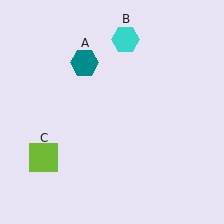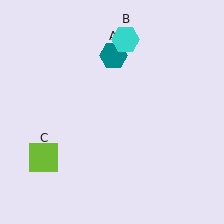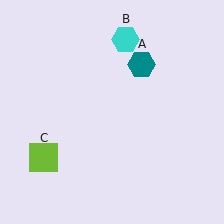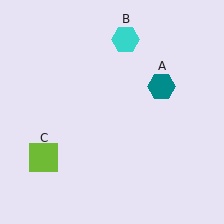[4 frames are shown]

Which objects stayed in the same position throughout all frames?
Cyan hexagon (object B) and lime square (object C) remained stationary.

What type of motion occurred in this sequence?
The teal hexagon (object A) rotated clockwise around the center of the scene.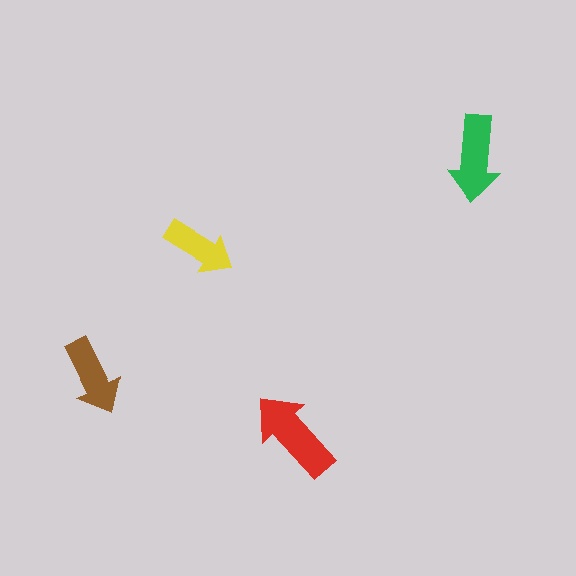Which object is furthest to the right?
The green arrow is rightmost.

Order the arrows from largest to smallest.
the red one, the green one, the brown one, the yellow one.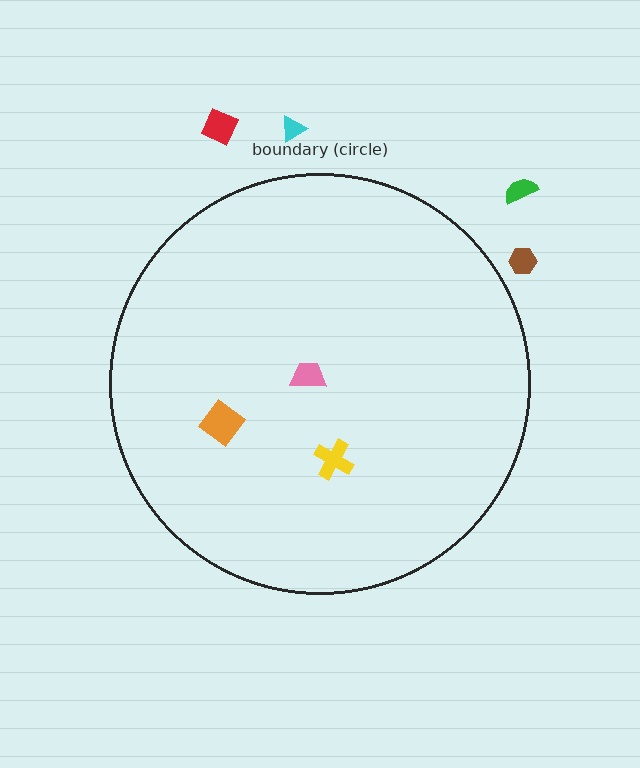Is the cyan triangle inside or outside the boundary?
Outside.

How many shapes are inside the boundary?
3 inside, 4 outside.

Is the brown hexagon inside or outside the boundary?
Outside.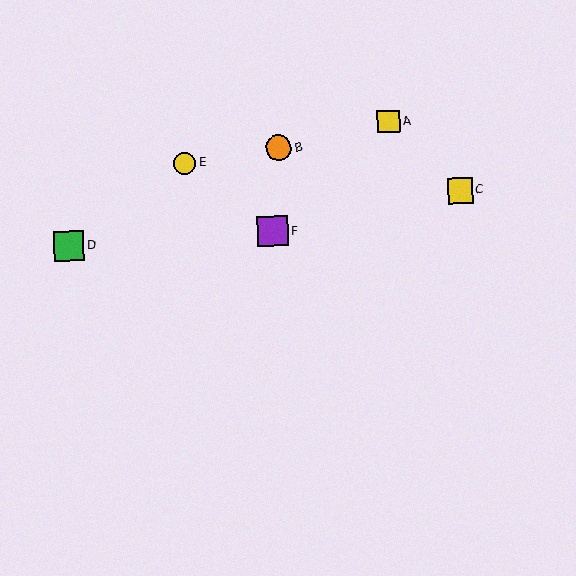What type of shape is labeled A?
Shape A is a yellow square.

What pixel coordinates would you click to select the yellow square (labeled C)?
Click at (460, 191) to select the yellow square C.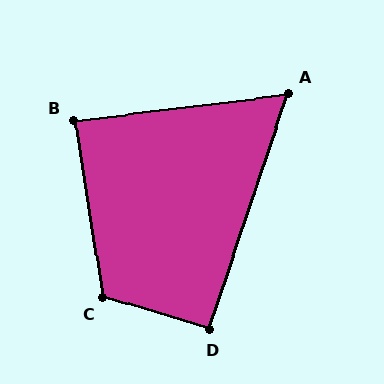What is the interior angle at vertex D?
Approximately 92 degrees (approximately right).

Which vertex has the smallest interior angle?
A, at approximately 64 degrees.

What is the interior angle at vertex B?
Approximately 88 degrees (approximately right).